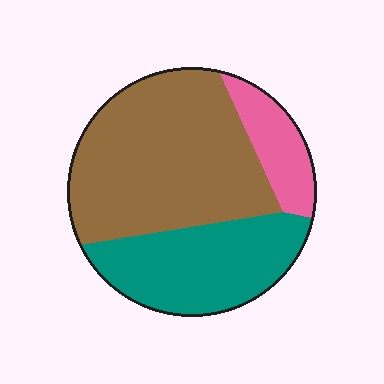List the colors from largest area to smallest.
From largest to smallest: brown, teal, pink.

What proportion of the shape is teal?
Teal takes up about one third (1/3) of the shape.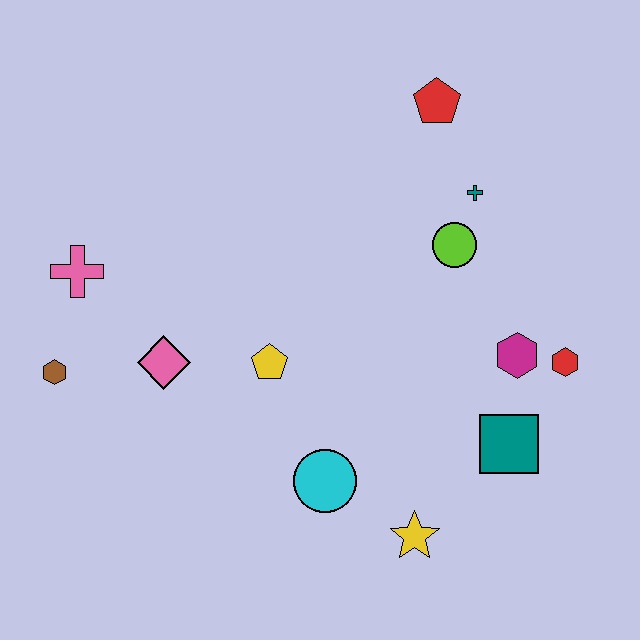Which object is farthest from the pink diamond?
The red hexagon is farthest from the pink diamond.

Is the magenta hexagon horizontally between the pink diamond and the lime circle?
No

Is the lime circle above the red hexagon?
Yes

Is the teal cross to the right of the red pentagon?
Yes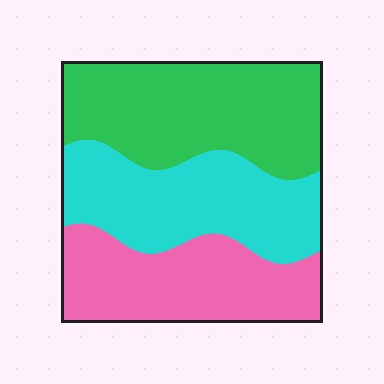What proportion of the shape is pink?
Pink covers 30% of the shape.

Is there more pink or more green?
Green.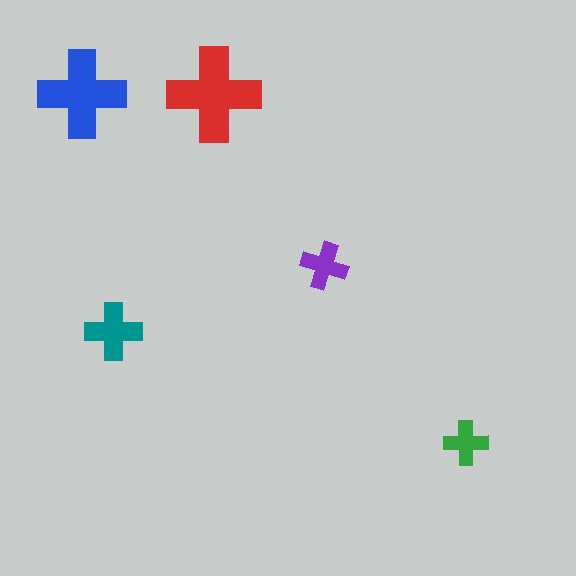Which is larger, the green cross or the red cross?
The red one.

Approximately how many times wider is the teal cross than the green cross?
About 1.5 times wider.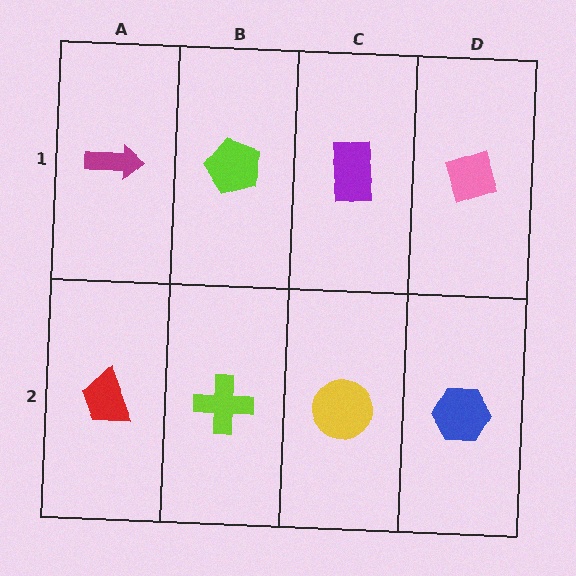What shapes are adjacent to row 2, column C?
A purple rectangle (row 1, column C), a lime cross (row 2, column B), a blue hexagon (row 2, column D).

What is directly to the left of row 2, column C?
A lime cross.